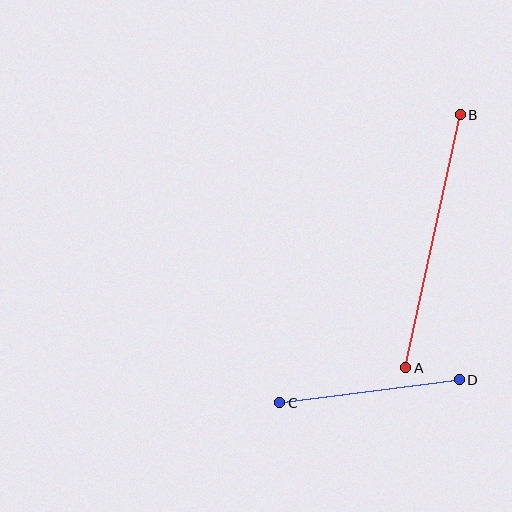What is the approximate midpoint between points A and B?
The midpoint is at approximately (433, 241) pixels.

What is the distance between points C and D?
The distance is approximately 181 pixels.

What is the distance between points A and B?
The distance is approximately 259 pixels.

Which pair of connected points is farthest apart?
Points A and B are farthest apart.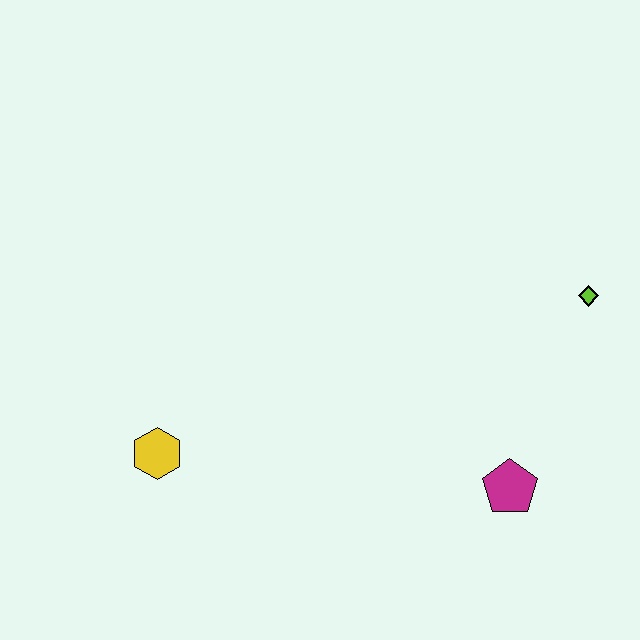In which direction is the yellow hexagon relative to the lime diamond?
The yellow hexagon is to the left of the lime diamond.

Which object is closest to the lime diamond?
The magenta pentagon is closest to the lime diamond.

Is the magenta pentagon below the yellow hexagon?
Yes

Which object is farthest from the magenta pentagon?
The yellow hexagon is farthest from the magenta pentagon.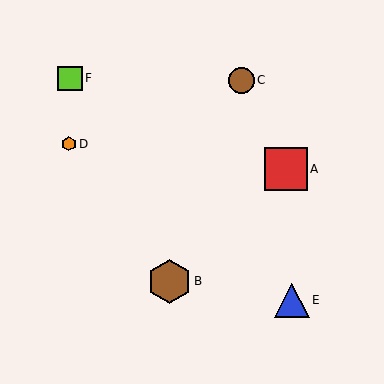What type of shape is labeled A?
Shape A is a red square.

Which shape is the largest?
The brown hexagon (labeled B) is the largest.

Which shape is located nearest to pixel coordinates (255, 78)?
The brown circle (labeled C) at (241, 80) is nearest to that location.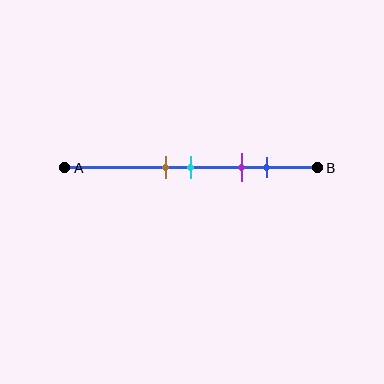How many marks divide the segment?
There are 4 marks dividing the segment.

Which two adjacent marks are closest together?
The brown and cyan marks are the closest adjacent pair.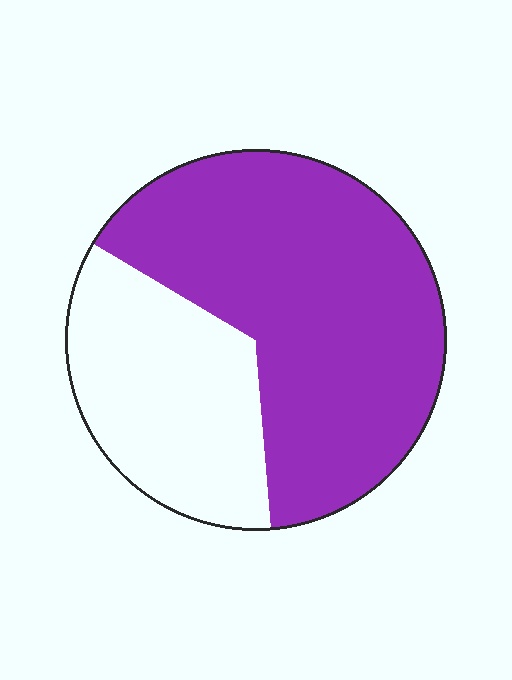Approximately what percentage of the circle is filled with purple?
Approximately 65%.